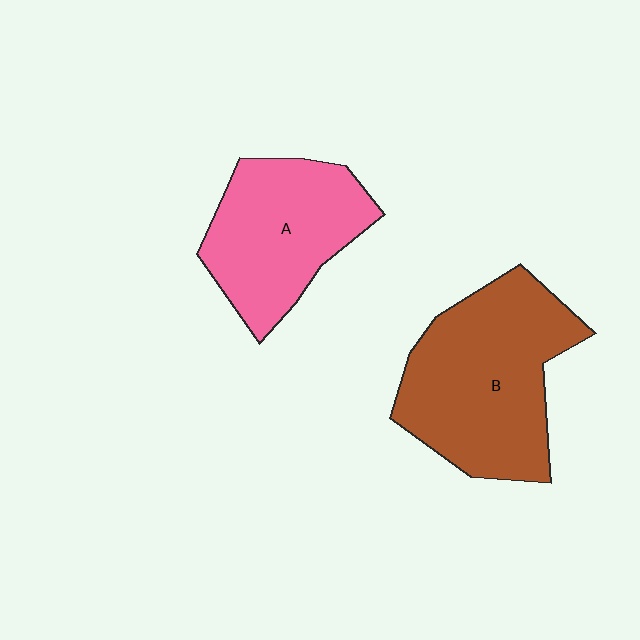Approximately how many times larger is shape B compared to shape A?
Approximately 1.3 times.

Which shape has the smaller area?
Shape A (pink).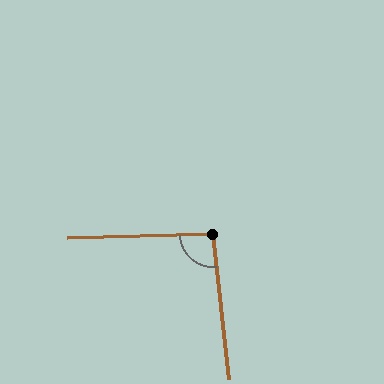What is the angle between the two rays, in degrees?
Approximately 94 degrees.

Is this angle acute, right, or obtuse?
It is approximately a right angle.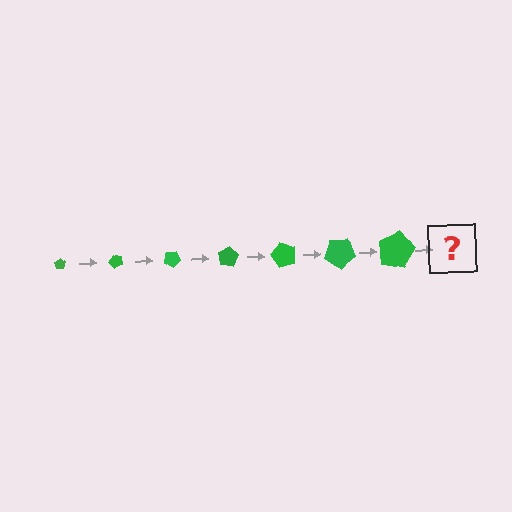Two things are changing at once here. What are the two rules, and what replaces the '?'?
The two rules are that the pentagon grows larger each step and it rotates 50 degrees each step. The '?' should be a pentagon, larger than the previous one and rotated 350 degrees from the start.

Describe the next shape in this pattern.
It should be a pentagon, larger than the previous one and rotated 350 degrees from the start.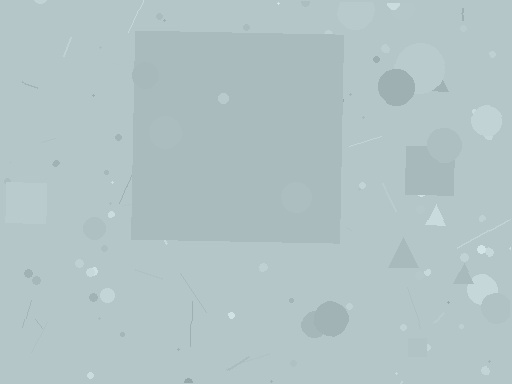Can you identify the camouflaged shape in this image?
The camouflaged shape is a square.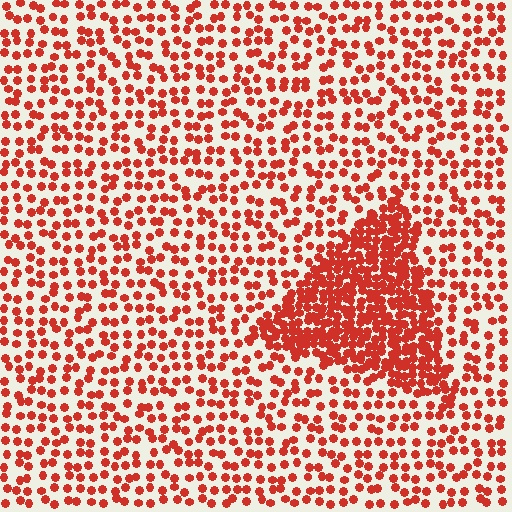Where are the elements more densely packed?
The elements are more densely packed inside the triangle boundary.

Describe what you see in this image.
The image contains small red elements arranged at two different densities. A triangle-shaped region is visible where the elements are more densely packed than the surrounding area.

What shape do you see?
I see a triangle.